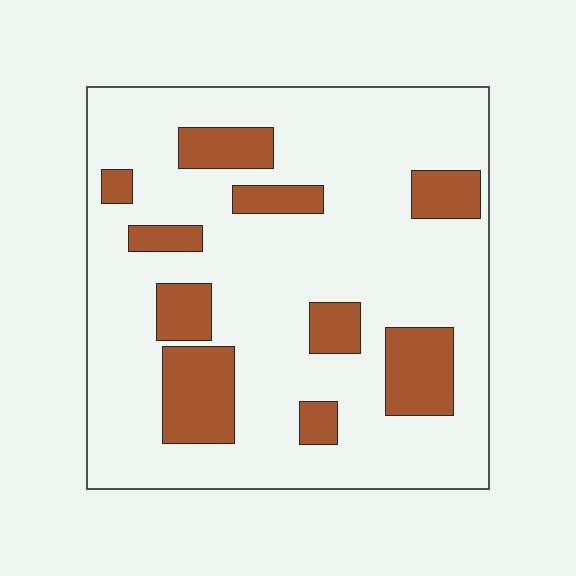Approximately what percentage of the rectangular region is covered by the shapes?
Approximately 20%.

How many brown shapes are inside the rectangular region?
10.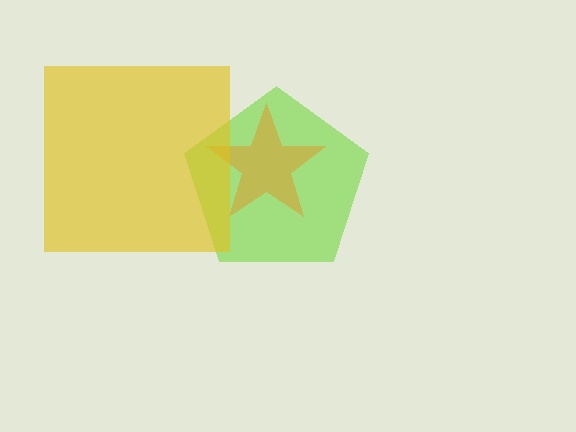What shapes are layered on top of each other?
The layered shapes are: a lime pentagon, an orange star, a yellow square.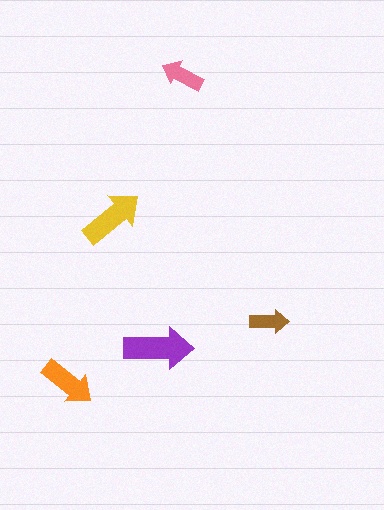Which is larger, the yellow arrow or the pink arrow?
The yellow one.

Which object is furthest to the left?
The orange arrow is leftmost.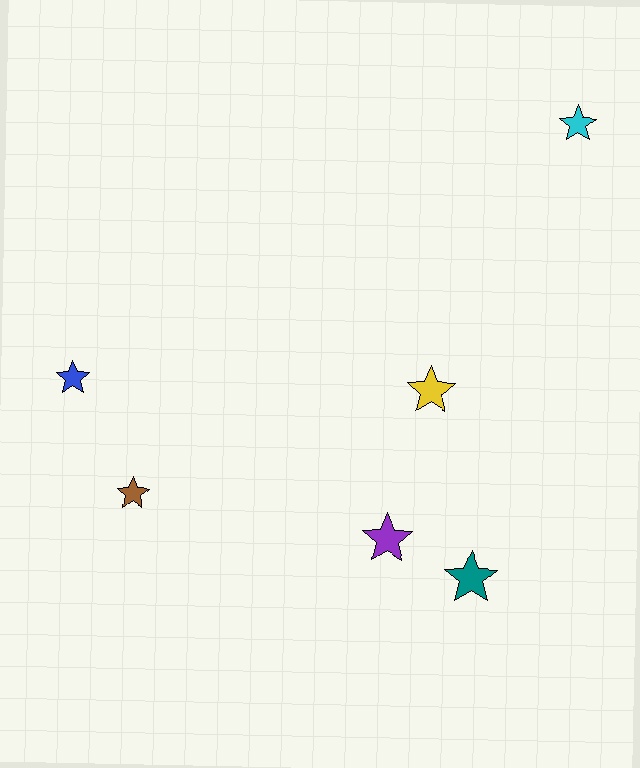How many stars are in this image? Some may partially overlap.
There are 6 stars.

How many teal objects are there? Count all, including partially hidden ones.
There is 1 teal object.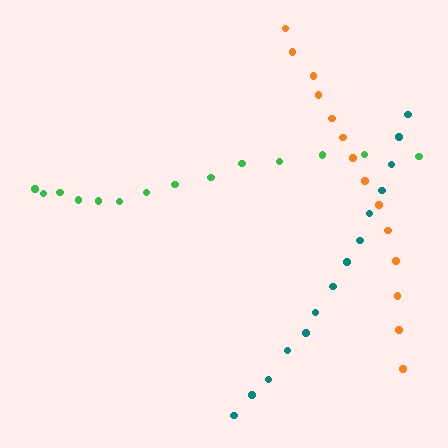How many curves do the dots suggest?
There are 3 distinct paths.